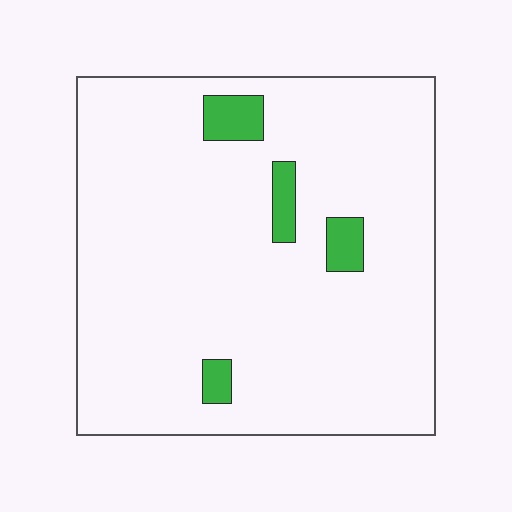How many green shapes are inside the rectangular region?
4.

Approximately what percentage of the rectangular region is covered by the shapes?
Approximately 5%.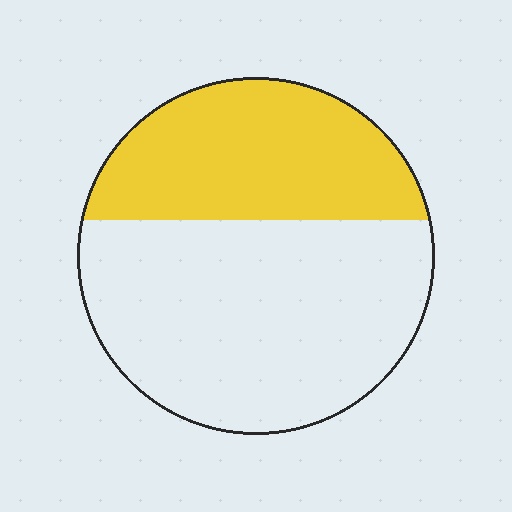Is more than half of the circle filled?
No.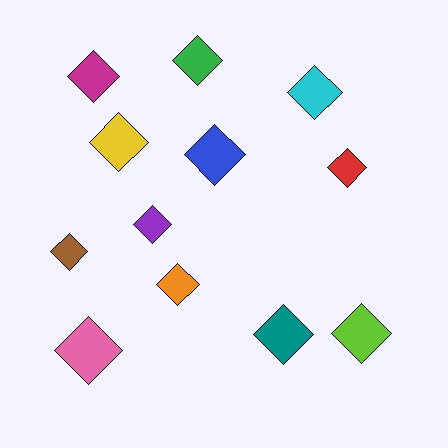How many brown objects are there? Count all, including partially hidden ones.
There is 1 brown object.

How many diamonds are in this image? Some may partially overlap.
There are 12 diamonds.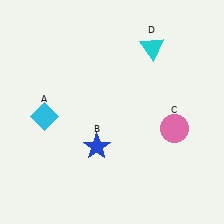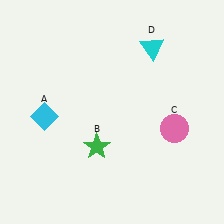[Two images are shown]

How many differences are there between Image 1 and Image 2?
There is 1 difference between the two images.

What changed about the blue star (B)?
In Image 1, B is blue. In Image 2, it changed to green.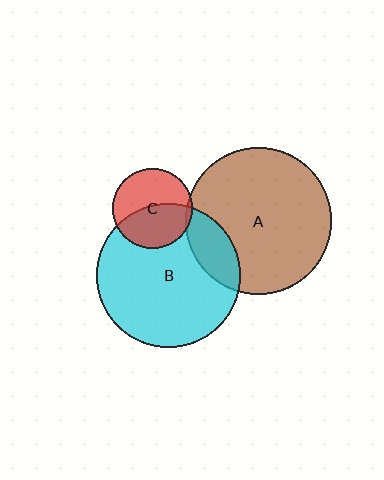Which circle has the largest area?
Circle A (brown).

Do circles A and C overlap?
Yes.